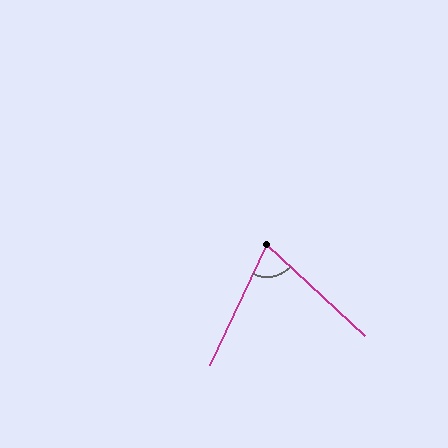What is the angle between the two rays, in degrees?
Approximately 72 degrees.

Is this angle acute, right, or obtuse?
It is acute.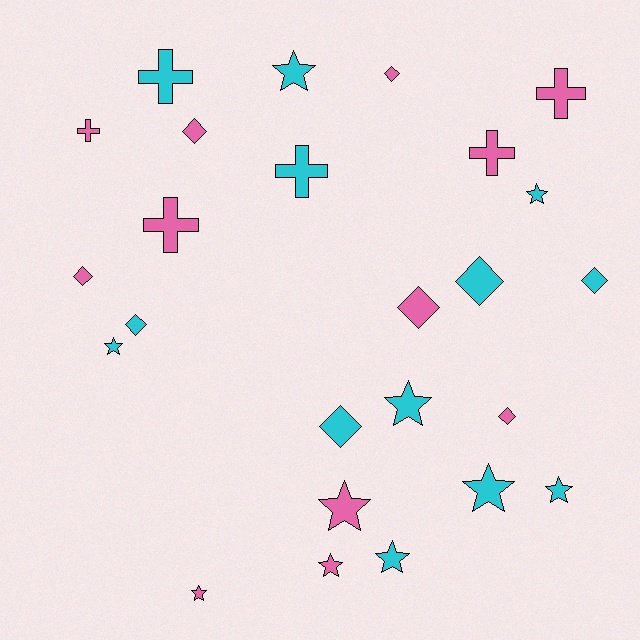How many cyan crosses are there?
There are 2 cyan crosses.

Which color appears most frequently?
Cyan, with 13 objects.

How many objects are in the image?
There are 25 objects.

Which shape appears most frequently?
Star, with 10 objects.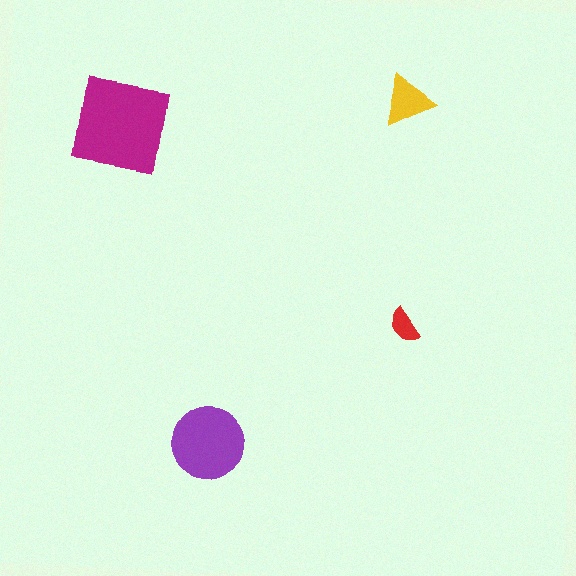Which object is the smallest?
The red semicircle.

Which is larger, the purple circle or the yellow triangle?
The purple circle.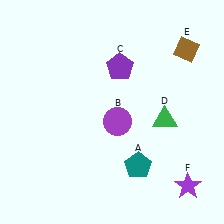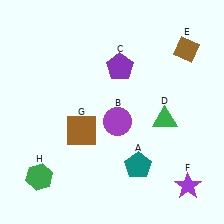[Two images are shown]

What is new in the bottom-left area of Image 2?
A brown square (G) was added in the bottom-left area of Image 2.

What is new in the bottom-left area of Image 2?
A green hexagon (H) was added in the bottom-left area of Image 2.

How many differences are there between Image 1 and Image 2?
There are 2 differences between the two images.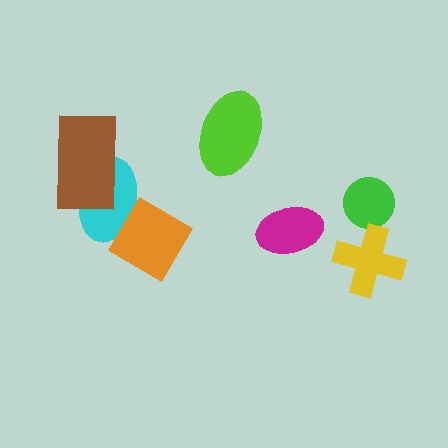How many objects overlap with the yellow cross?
0 objects overlap with the yellow cross.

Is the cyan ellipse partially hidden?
Yes, it is partially covered by another shape.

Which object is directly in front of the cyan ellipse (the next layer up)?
The orange square is directly in front of the cyan ellipse.